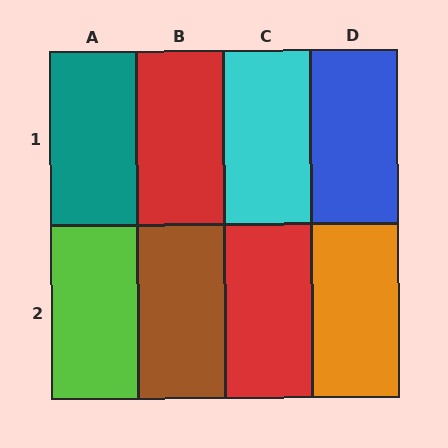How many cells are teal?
1 cell is teal.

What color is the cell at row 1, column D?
Blue.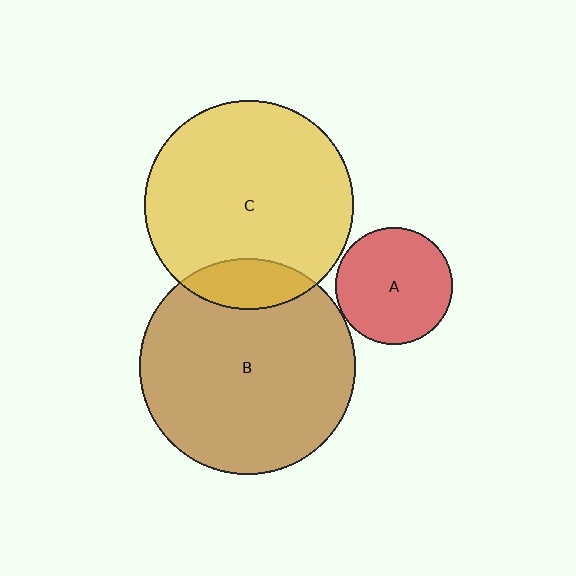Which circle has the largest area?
Circle B (brown).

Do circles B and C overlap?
Yes.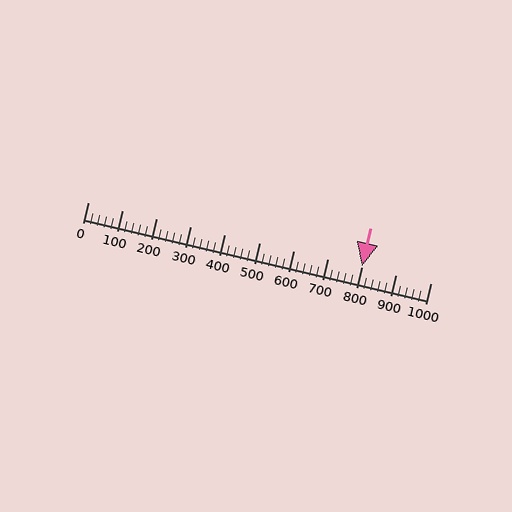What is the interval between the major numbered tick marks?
The major tick marks are spaced 100 units apart.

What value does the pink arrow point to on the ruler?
The pink arrow points to approximately 800.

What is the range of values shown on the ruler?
The ruler shows values from 0 to 1000.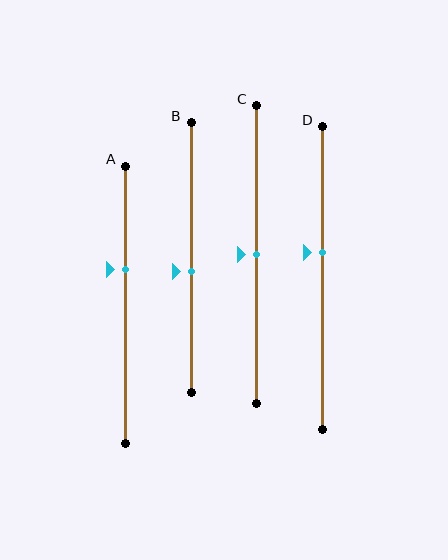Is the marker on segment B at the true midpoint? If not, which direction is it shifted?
No, the marker on segment B is shifted downward by about 5% of the segment length.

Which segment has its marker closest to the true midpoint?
Segment C has its marker closest to the true midpoint.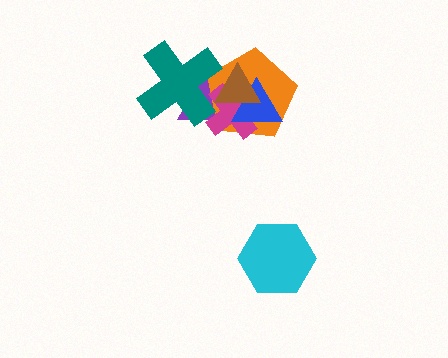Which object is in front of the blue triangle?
The brown triangle is in front of the blue triangle.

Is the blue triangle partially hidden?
Yes, it is partially covered by another shape.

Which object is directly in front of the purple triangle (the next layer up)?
The orange pentagon is directly in front of the purple triangle.